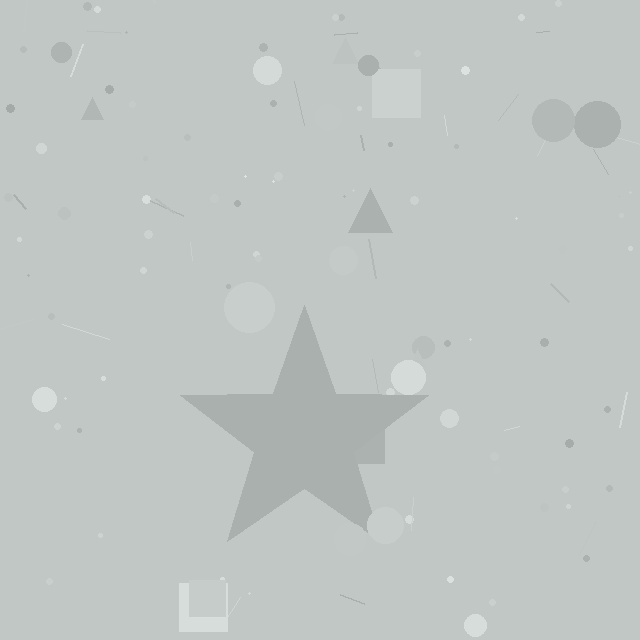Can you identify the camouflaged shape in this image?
The camouflaged shape is a star.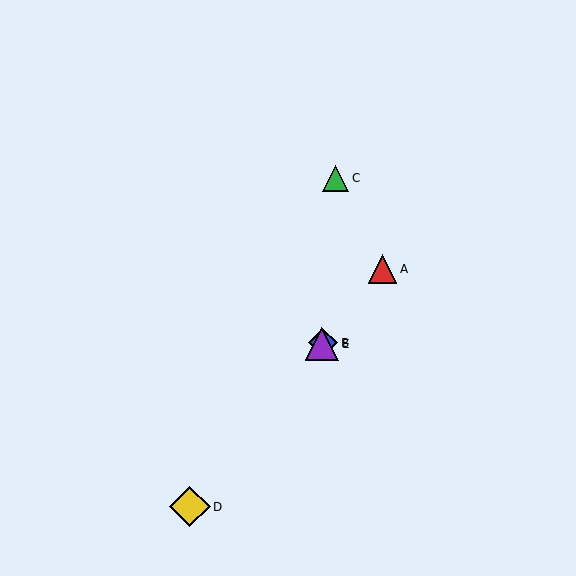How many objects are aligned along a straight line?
4 objects (A, B, D, E) are aligned along a straight line.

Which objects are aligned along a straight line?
Objects A, B, D, E are aligned along a straight line.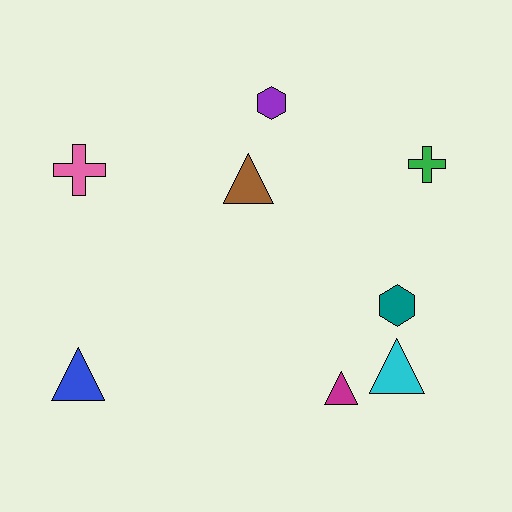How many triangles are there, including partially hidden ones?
There are 4 triangles.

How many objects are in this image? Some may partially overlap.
There are 8 objects.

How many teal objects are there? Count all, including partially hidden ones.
There is 1 teal object.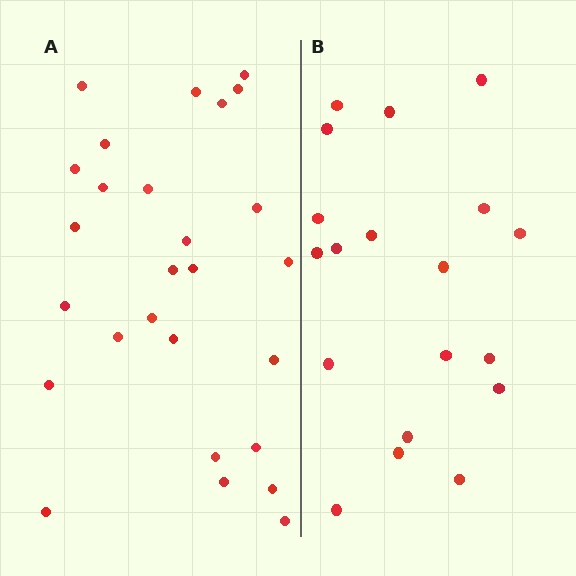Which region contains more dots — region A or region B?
Region A (the left region) has more dots.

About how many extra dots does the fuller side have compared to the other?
Region A has roughly 8 or so more dots than region B.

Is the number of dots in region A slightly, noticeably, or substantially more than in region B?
Region A has noticeably more, but not dramatically so. The ratio is roughly 1.4 to 1.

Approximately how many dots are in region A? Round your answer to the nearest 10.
About 30 dots. (The exact count is 27, which rounds to 30.)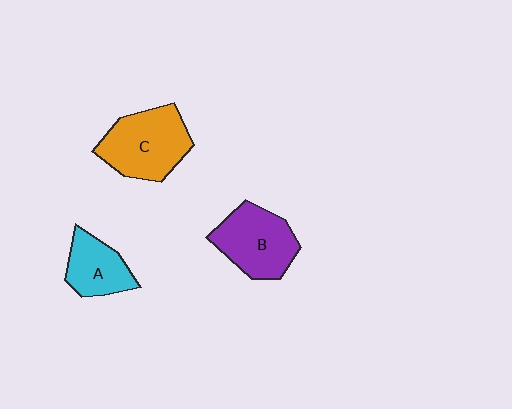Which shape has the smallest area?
Shape A (cyan).